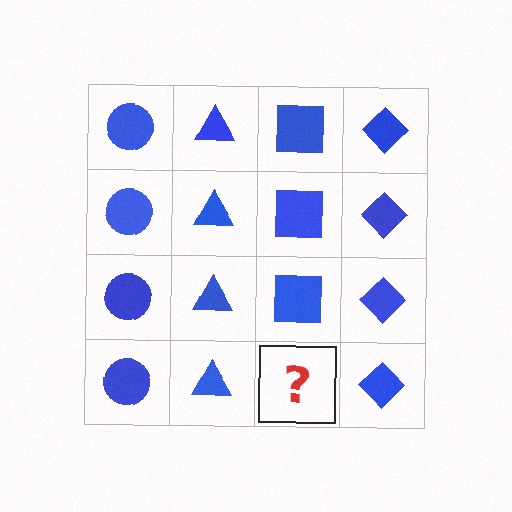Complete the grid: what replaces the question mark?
The question mark should be replaced with a blue square.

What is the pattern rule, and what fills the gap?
The rule is that each column has a consistent shape. The gap should be filled with a blue square.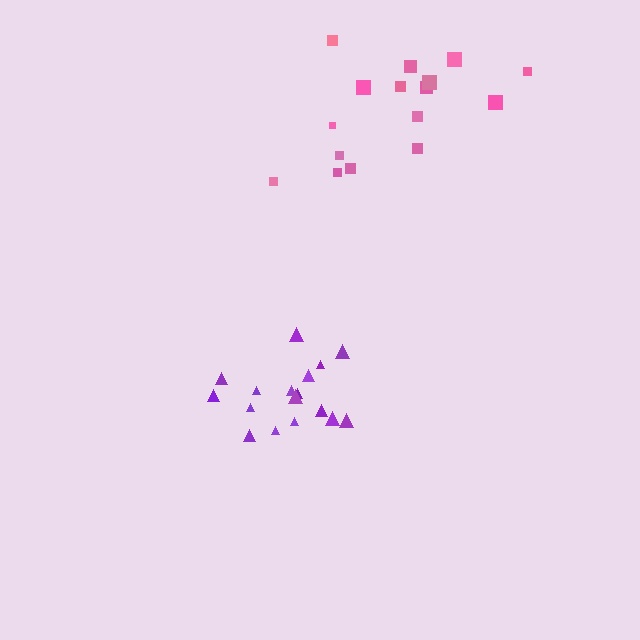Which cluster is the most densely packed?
Purple.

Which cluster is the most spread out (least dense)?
Pink.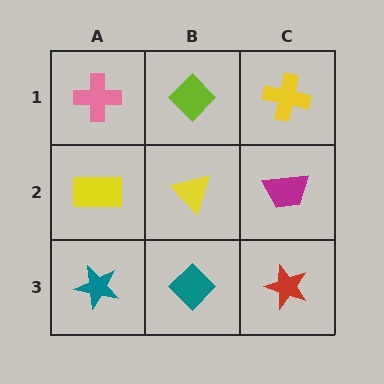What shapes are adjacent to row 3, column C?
A magenta trapezoid (row 2, column C), a teal diamond (row 3, column B).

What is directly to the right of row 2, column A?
A yellow triangle.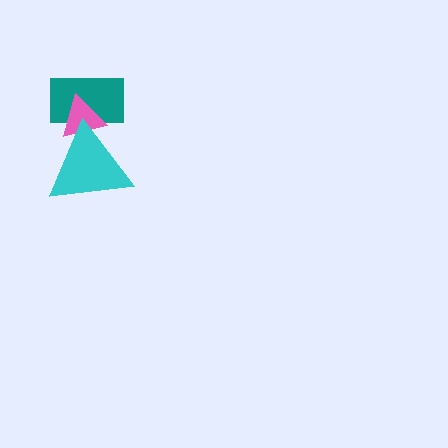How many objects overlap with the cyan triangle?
2 objects overlap with the cyan triangle.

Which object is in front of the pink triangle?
The cyan triangle is in front of the pink triangle.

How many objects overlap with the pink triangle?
2 objects overlap with the pink triangle.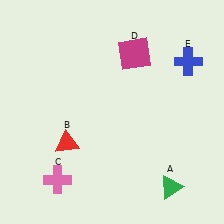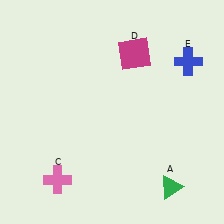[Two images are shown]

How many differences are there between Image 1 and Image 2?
There is 1 difference between the two images.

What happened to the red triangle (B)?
The red triangle (B) was removed in Image 2. It was in the bottom-left area of Image 1.